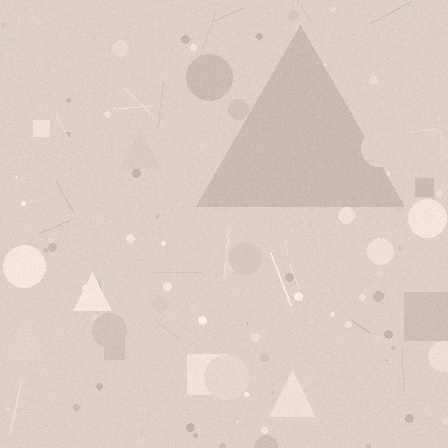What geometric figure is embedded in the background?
A triangle is embedded in the background.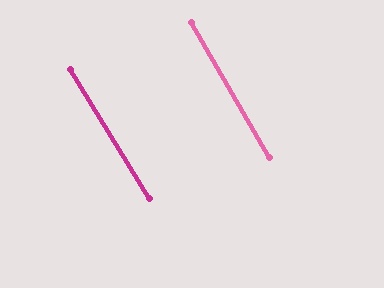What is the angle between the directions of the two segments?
Approximately 1 degree.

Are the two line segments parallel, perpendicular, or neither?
Parallel — their directions differ by only 1.4°.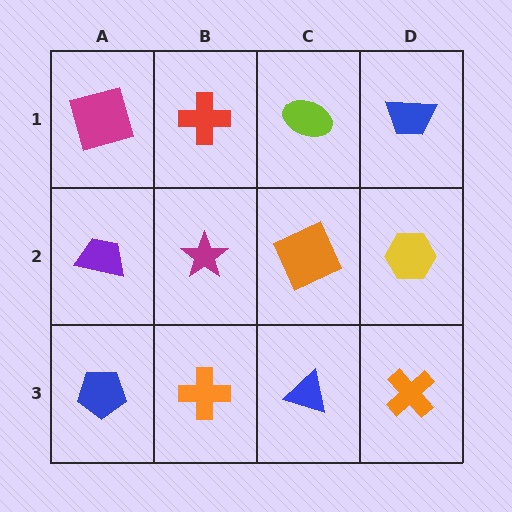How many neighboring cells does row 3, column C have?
3.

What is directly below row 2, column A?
A blue pentagon.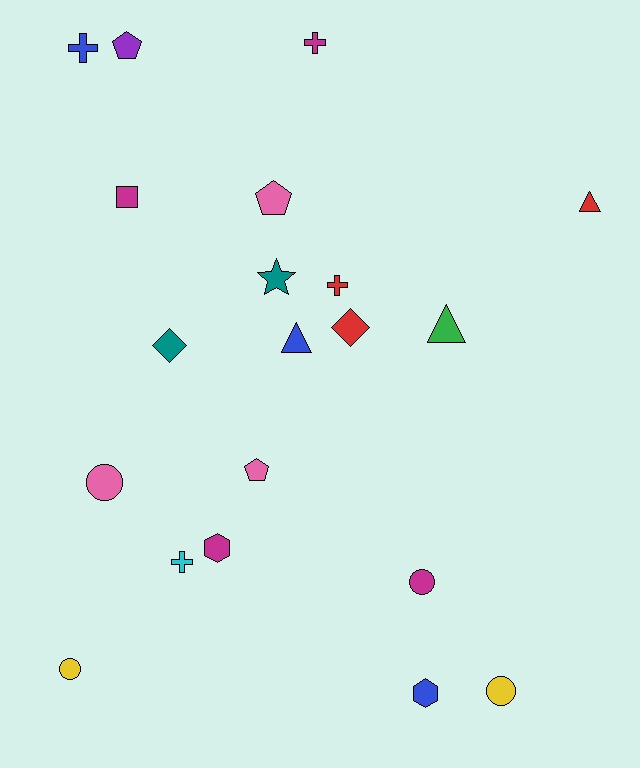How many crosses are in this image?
There are 4 crosses.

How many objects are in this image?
There are 20 objects.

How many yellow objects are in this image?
There are 2 yellow objects.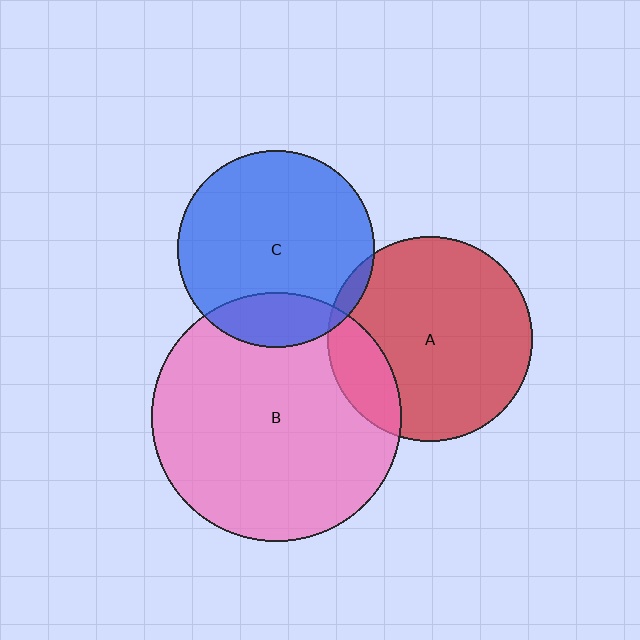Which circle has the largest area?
Circle B (pink).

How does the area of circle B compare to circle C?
Approximately 1.6 times.